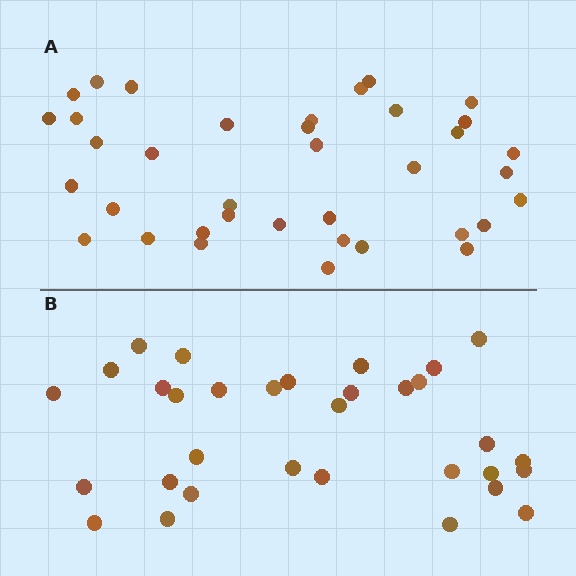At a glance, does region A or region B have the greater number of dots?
Region A (the top region) has more dots.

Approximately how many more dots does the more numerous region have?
Region A has about 5 more dots than region B.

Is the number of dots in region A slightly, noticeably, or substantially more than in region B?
Region A has only slightly more — the two regions are fairly close. The ratio is roughly 1.2 to 1.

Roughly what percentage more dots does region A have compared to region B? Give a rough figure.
About 15% more.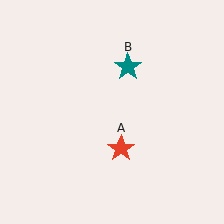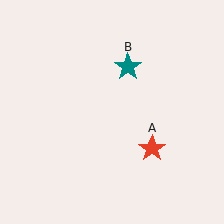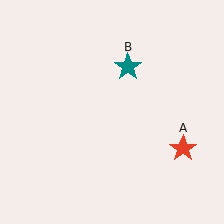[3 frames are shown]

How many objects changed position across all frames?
1 object changed position: red star (object A).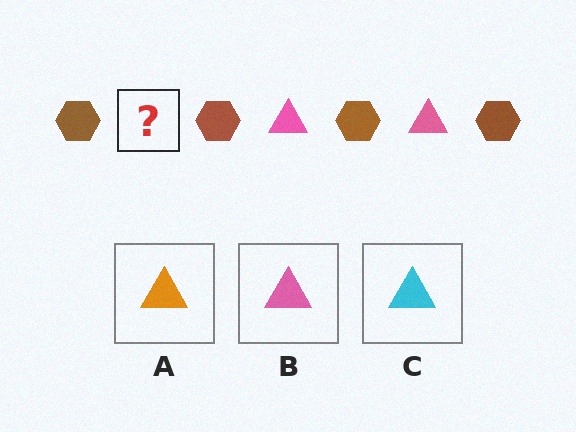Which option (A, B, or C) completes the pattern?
B.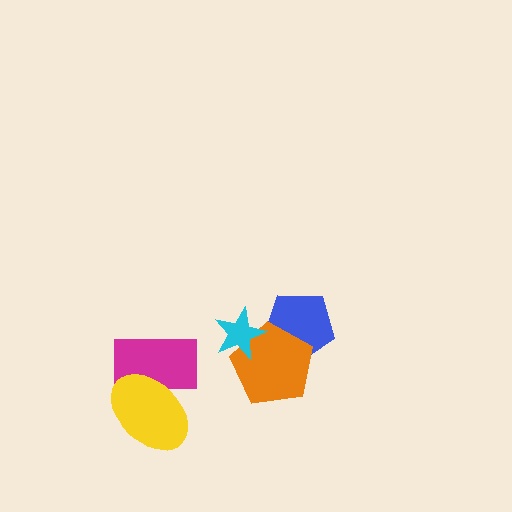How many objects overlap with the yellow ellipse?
1 object overlaps with the yellow ellipse.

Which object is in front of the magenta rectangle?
The yellow ellipse is in front of the magenta rectangle.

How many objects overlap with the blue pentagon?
1 object overlaps with the blue pentagon.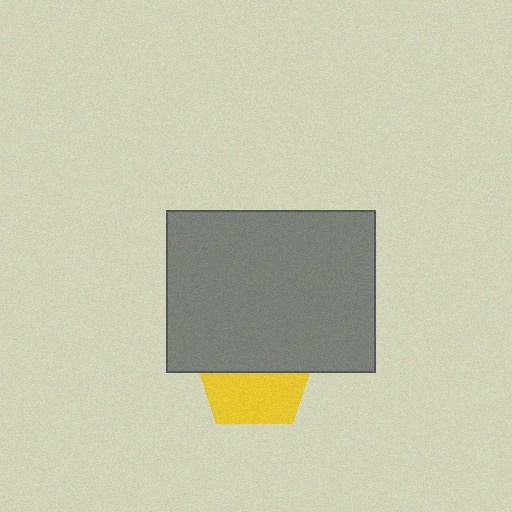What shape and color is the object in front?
The object in front is a gray rectangle.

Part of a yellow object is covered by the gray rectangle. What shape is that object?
It is a pentagon.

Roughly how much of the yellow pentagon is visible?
About half of it is visible (roughly 46%).